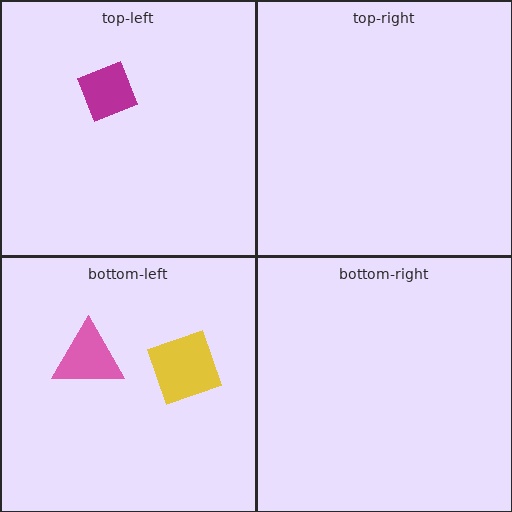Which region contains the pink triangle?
The bottom-left region.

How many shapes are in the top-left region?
1.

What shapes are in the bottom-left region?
The yellow square, the pink triangle.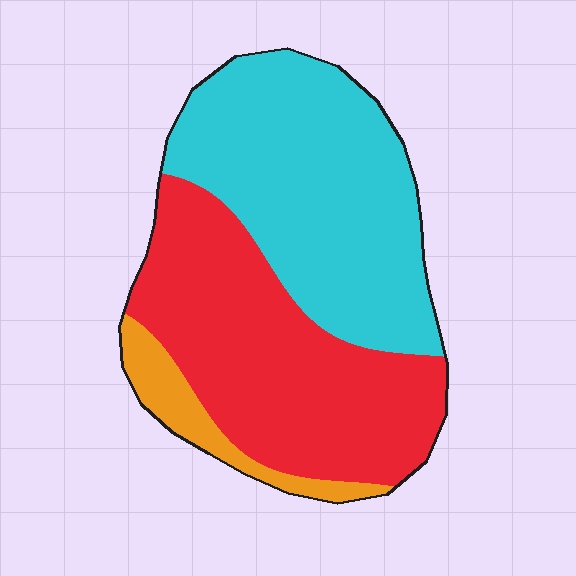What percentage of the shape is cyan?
Cyan covers around 45% of the shape.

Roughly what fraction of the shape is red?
Red covers about 45% of the shape.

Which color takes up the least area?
Orange, at roughly 10%.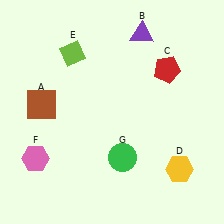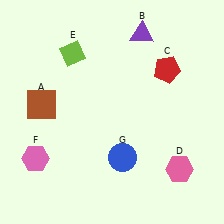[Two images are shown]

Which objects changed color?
D changed from yellow to pink. G changed from green to blue.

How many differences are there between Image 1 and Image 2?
There are 2 differences between the two images.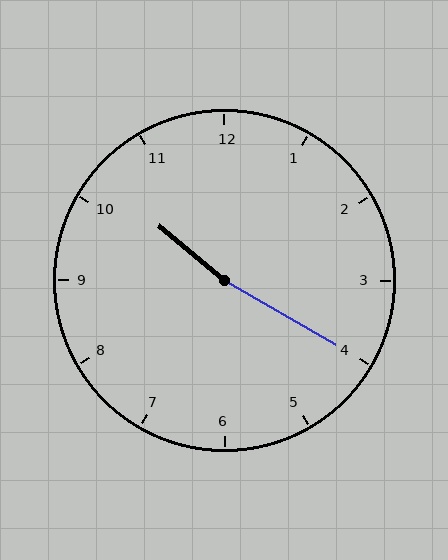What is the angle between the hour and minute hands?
Approximately 170 degrees.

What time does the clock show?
10:20.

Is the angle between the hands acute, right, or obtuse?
It is obtuse.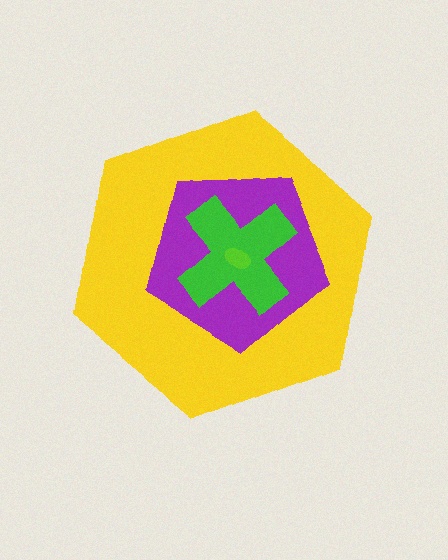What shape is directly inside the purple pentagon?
The green cross.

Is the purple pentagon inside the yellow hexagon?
Yes.